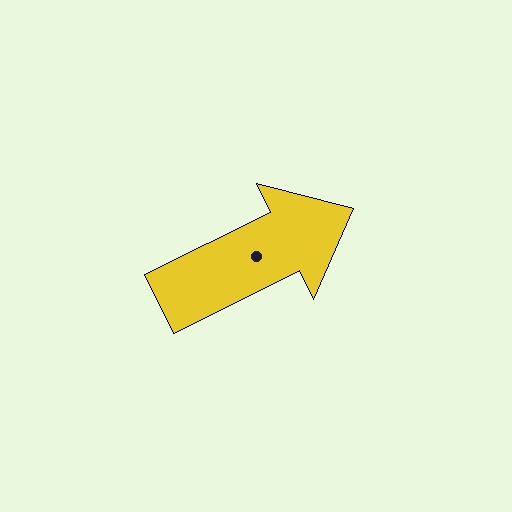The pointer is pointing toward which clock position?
Roughly 2 o'clock.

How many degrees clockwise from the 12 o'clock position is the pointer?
Approximately 64 degrees.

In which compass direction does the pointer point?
Northeast.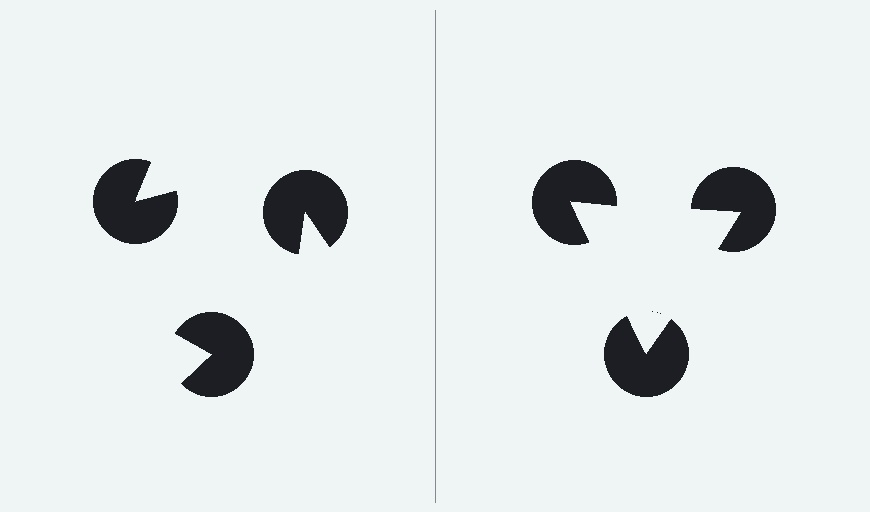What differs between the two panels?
The pac-man discs are positioned identically on both sides; only the wedge orientations differ. On the right they align to a triangle; on the left they are misaligned.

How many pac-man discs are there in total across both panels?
6 — 3 on each side.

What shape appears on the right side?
An illusory triangle.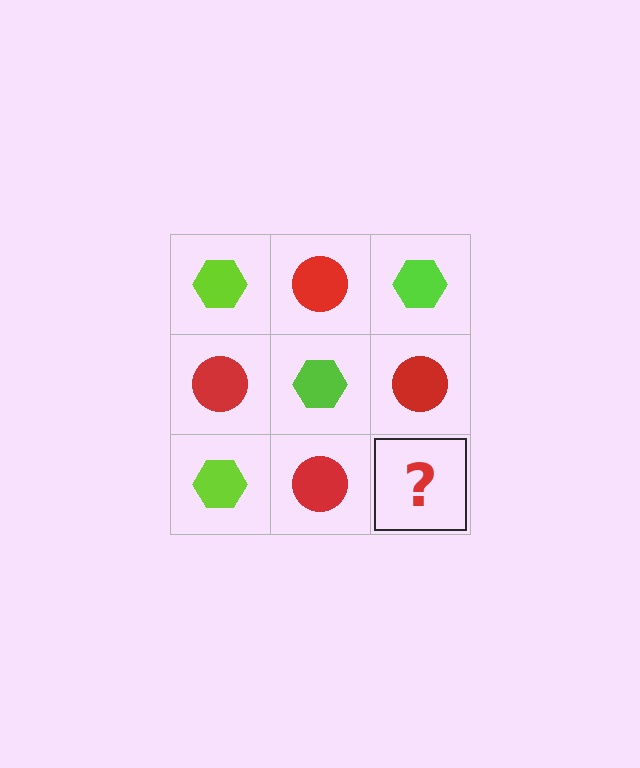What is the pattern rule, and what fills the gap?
The rule is that it alternates lime hexagon and red circle in a checkerboard pattern. The gap should be filled with a lime hexagon.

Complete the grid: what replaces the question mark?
The question mark should be replaced with a lime hexagon.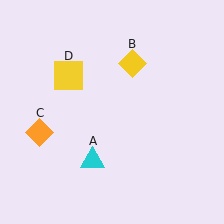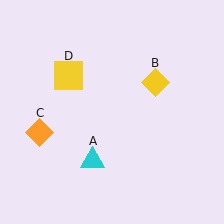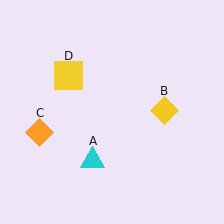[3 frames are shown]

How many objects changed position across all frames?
1 object changed position: yellow diamond (object B).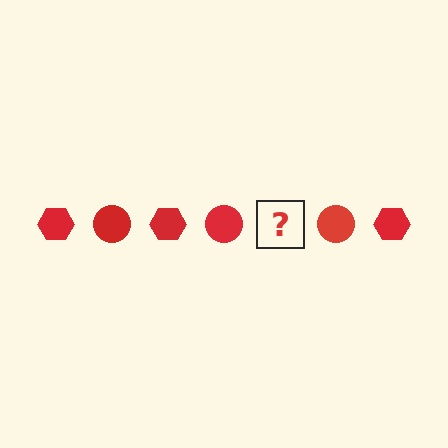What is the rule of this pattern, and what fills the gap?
The rule is that the pattern cycles through hexagon, circle shapes in red. The gap should be filled with a red hexagon.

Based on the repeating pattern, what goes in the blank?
The blank should be a red hexagon.